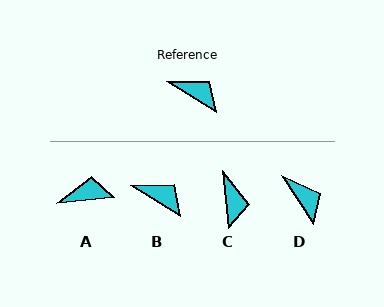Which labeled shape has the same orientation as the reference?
B.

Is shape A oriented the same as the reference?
No, it is off by about 37 degrees.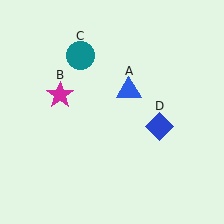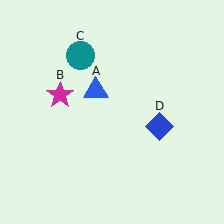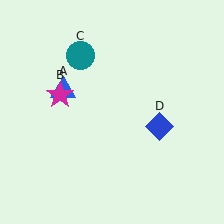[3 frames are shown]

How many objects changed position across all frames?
1 object changed position: blue triangle (object A).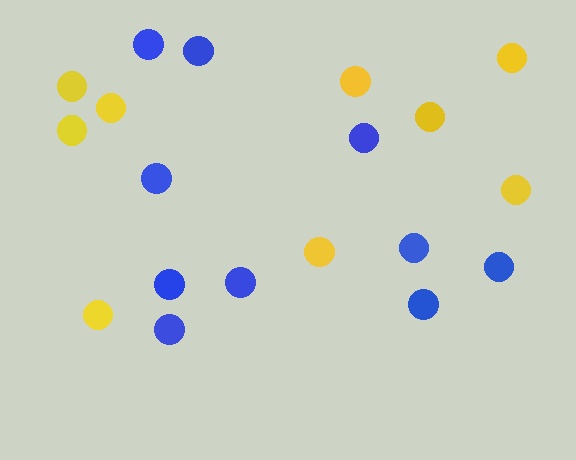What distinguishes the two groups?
There are 2 groups: one group of blue circles (10) and one group of yellow circles (9).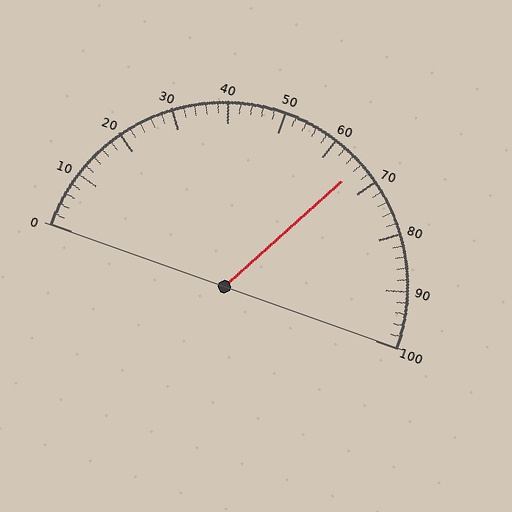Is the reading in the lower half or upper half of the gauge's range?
The reading is in the upper half of the range (0 to 100).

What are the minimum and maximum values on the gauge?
The gauge ranges from 0 to 100.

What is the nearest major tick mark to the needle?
The nearest major tick mark is 70.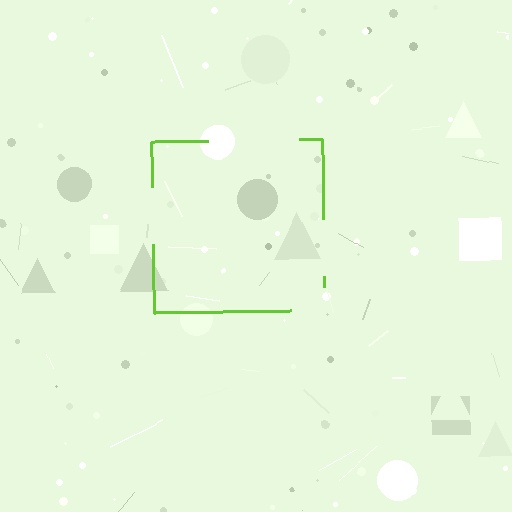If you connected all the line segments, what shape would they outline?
They would outline a square.